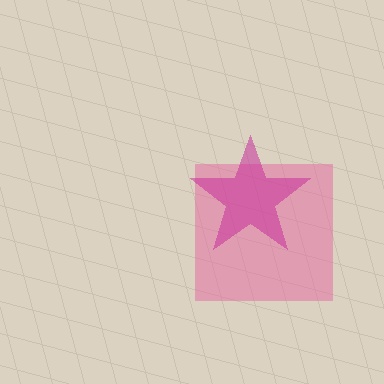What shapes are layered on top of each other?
The layered shapes are: a pink square, a magenta star.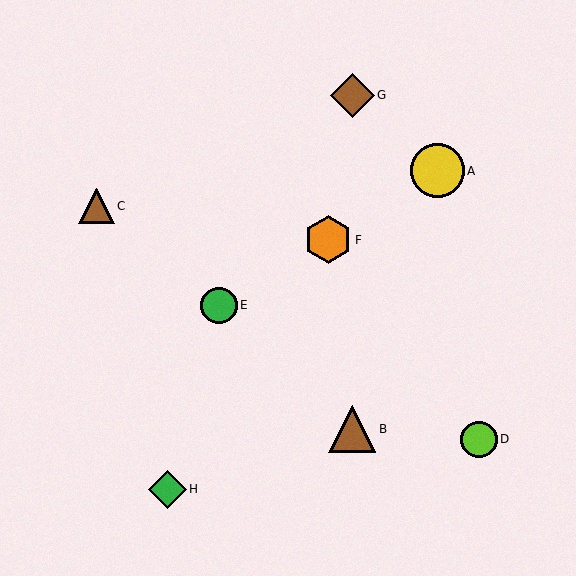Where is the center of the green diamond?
The center of the green diamond is at (167, 489).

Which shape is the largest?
The yellow circle (labeled A) is the largest.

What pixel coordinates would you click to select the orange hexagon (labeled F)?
Click at (328, 240) to select the orange hexagon F.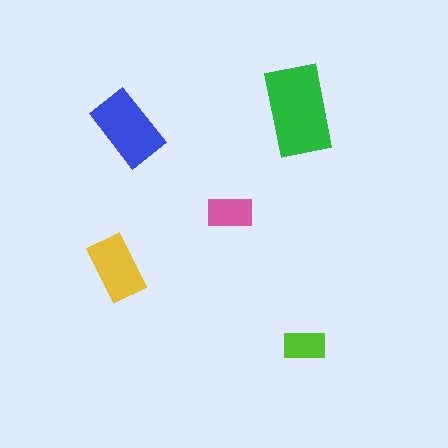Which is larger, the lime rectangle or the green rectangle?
The green one.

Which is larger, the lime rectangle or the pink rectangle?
The pink one.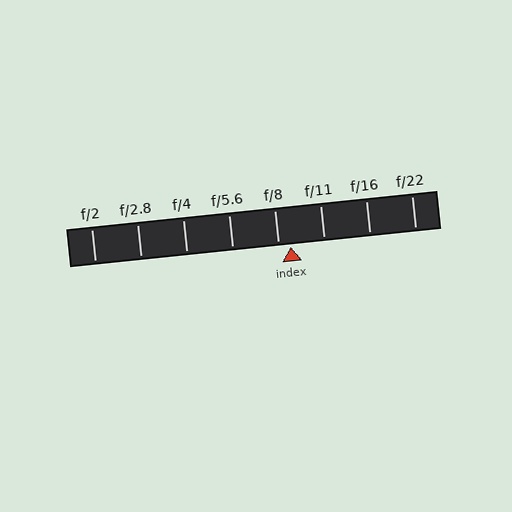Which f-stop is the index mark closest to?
The index mark is closest to f/8.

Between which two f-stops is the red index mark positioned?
The index mark is between f/8 and f/11.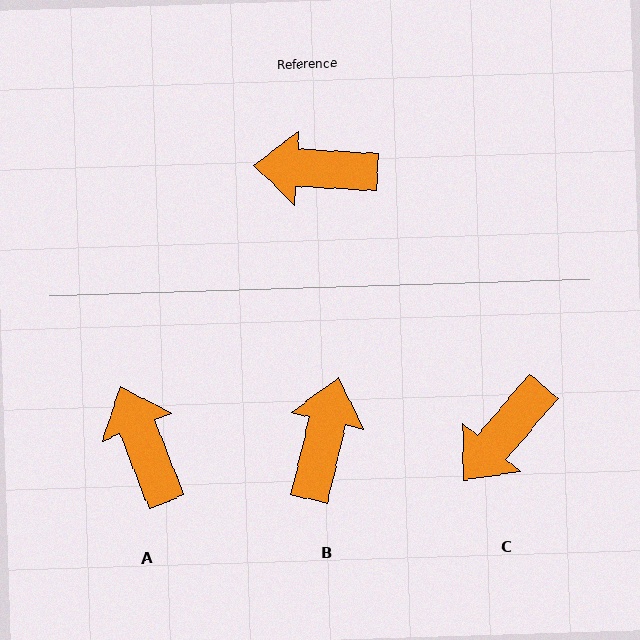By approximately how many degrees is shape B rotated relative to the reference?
Approximately 100 degrees clockwise.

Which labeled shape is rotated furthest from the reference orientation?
B, about 100 degrees away.